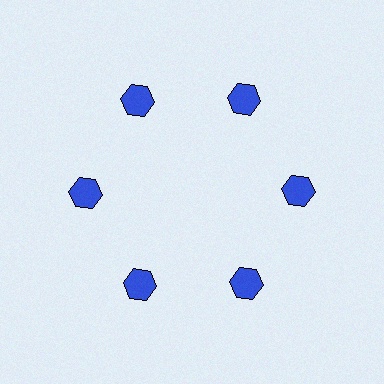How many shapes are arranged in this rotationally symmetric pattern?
There are 6 shapes, arranged in 6 groups of 1.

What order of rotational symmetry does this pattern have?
This pattern has 6-fold rotational symmetry.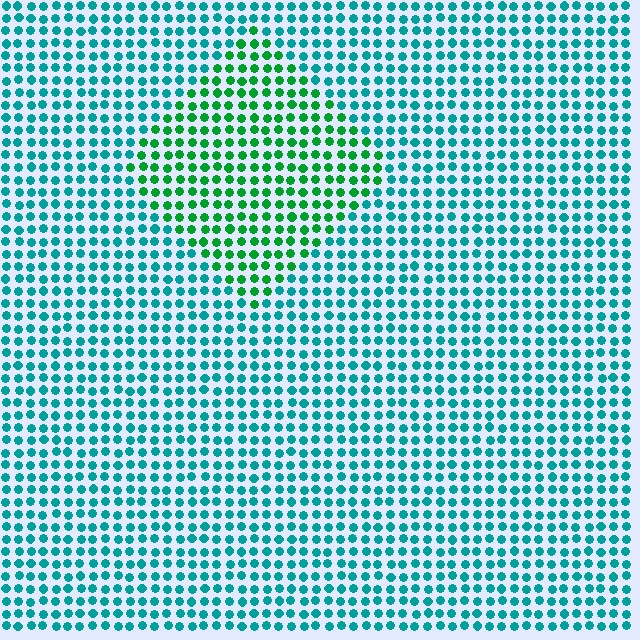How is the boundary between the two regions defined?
The boundary is defined purely by a slight shift in hue (about 42 degrees). Spacing, size, and orientation are identical on both sides.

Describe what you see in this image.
The image is filled with small teal elements in a uniform arrangement. A diamond-shaped region is visible where the elements are tinted to a slightly different hue, forming a subtle color boundary.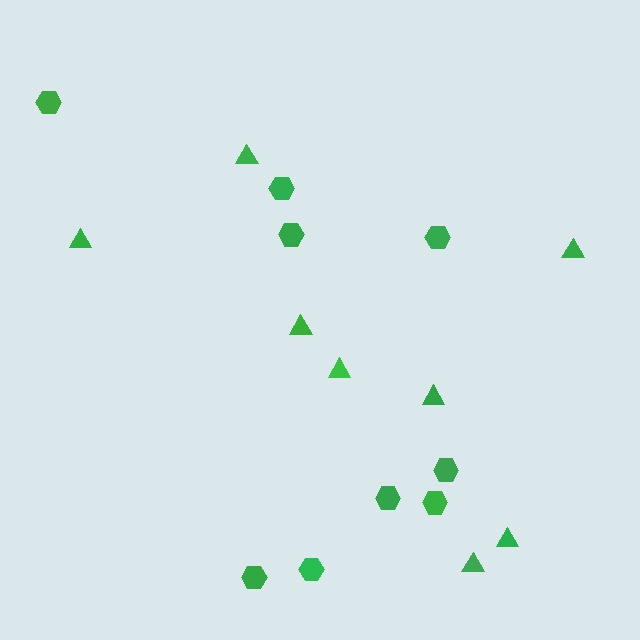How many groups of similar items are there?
There are 2 groups: one group of triangles (8) and one group of hexagons (9).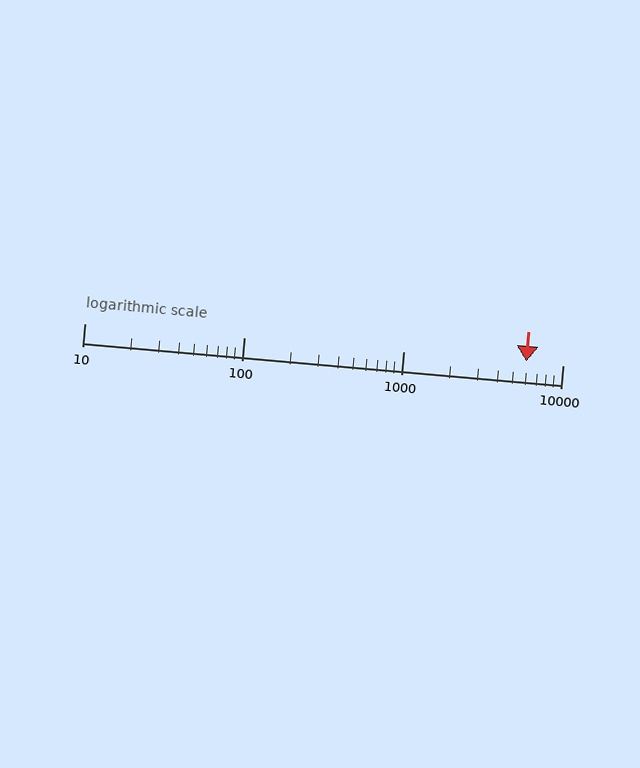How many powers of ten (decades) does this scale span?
The scale spans 3 decades, from 10 to 10000.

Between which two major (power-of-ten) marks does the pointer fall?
The pointer is between 1000 and 10000.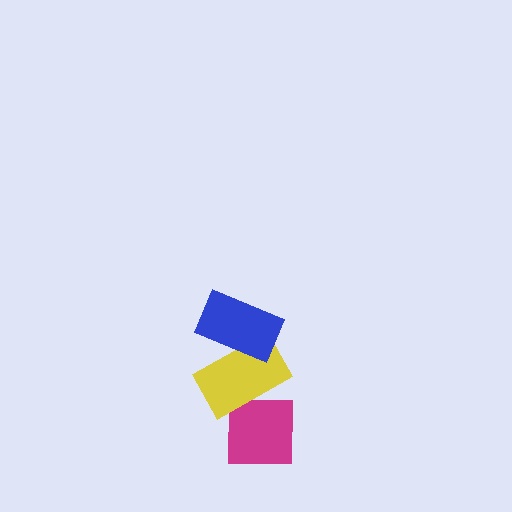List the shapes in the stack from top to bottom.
From top to bottom: the blue rectangle, the yellow rectangle, the magenta square.